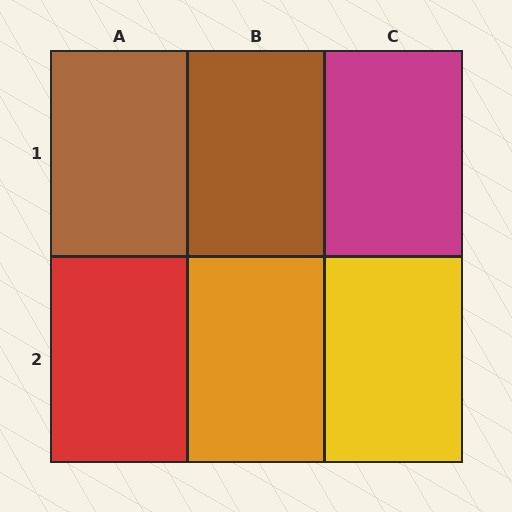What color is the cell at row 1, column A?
Brown.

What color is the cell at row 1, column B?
Brown.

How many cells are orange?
1 cell is orange.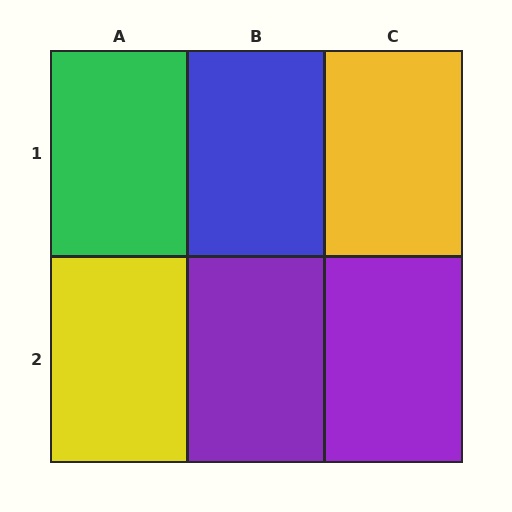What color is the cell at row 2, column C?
Purple.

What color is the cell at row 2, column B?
Purple.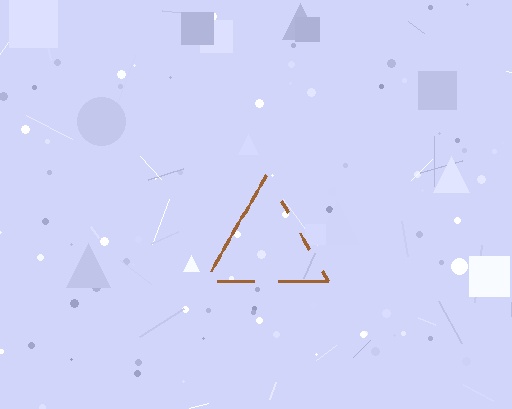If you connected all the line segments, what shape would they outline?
They would outline a triangle.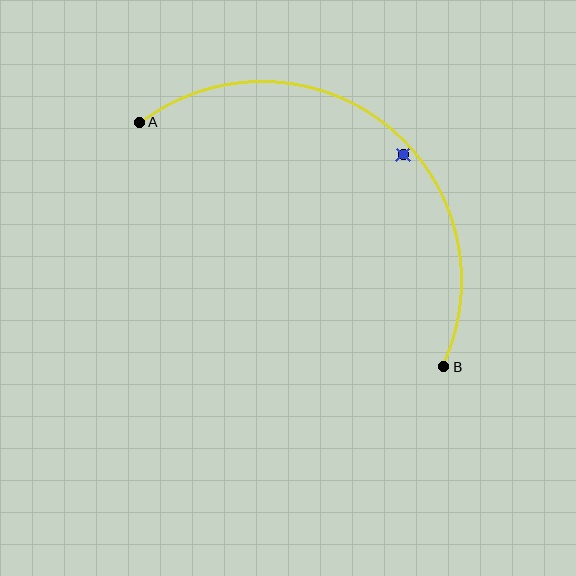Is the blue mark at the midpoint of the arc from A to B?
No — the blue mark does not lie on the arc at all. It sits slightly inside the curve.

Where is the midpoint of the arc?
The arc midpoint is the point on the curve farthest from the straight line joining A and B. It sits above and to the right of that line.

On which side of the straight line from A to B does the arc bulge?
The arc bulges above and to the right of the straight line connecting A and B.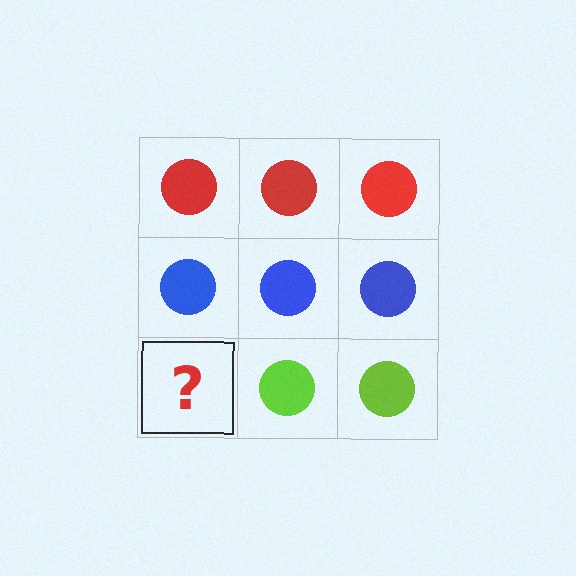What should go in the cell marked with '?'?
The missing cell should contain a lime circle.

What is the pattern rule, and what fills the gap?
The rule is that each row has a consistent color. The gap should be filled with a lime circle.